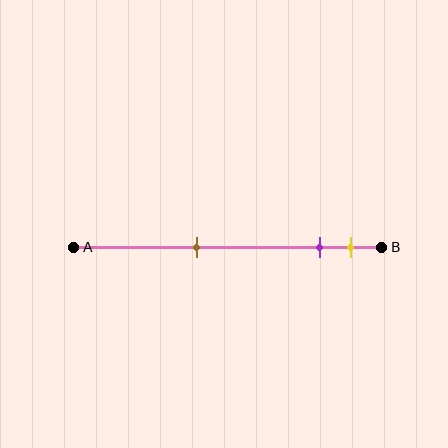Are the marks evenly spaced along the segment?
No, the marks are not evenly spaced.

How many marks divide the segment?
There are 3 marks dividing the segment.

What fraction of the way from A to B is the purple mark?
The purple mark is approximately 80% (0.8) of the way from A to B.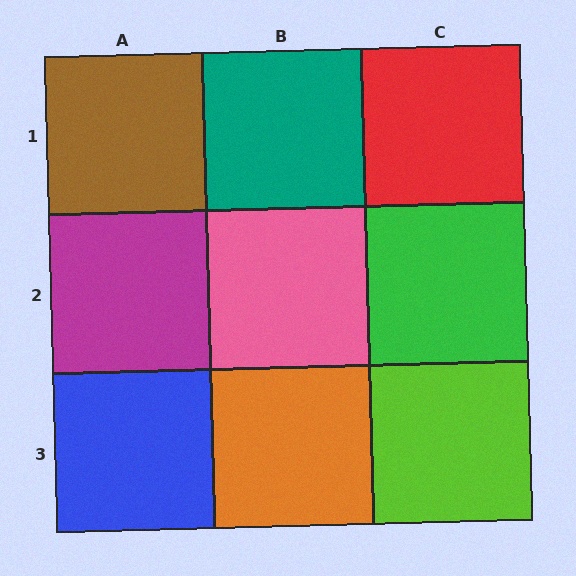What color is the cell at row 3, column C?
Lime.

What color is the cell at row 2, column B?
Pink.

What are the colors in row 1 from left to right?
Brown, teal, red.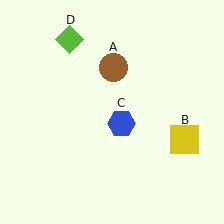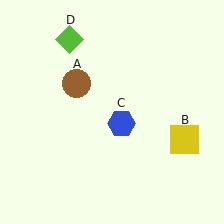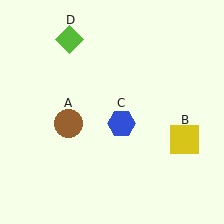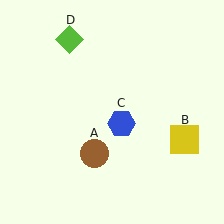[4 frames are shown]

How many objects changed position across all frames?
1 object changed position: brown circle (object A).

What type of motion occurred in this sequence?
The brown circle (object A) rotated counterclockwise around the center of the scene.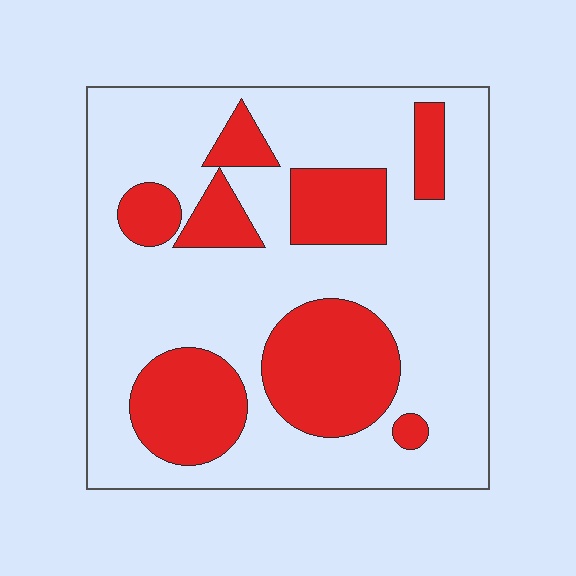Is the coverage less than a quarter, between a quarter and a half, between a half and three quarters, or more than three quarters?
Between a quarter and a half.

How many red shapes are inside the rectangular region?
8.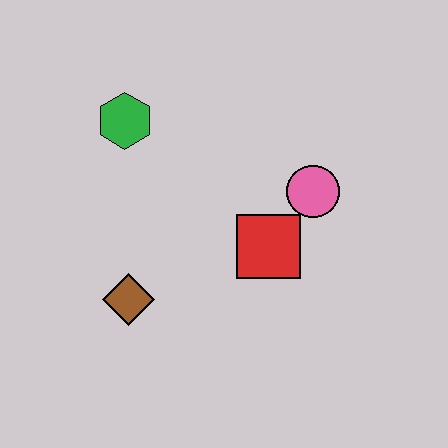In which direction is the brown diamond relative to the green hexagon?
The brown diamond is below the green hexagon.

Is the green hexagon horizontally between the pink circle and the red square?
No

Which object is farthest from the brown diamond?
The pink circle is farthest from the brown diamond.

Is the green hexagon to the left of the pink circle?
Yes